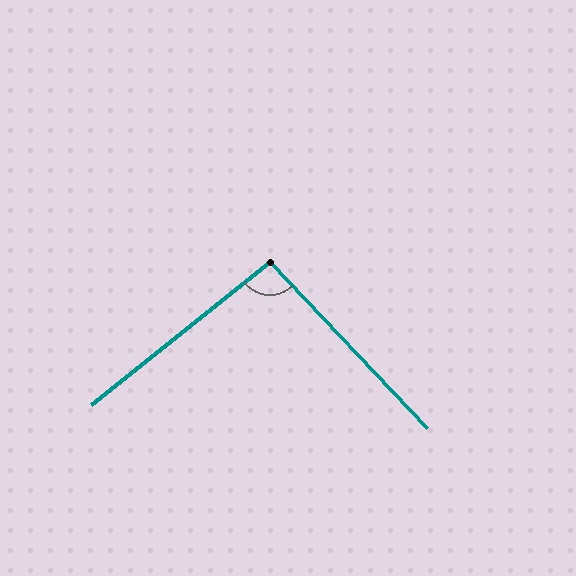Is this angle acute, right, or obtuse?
It is approximately a right angle.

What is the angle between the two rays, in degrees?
Approximately 95 degrees.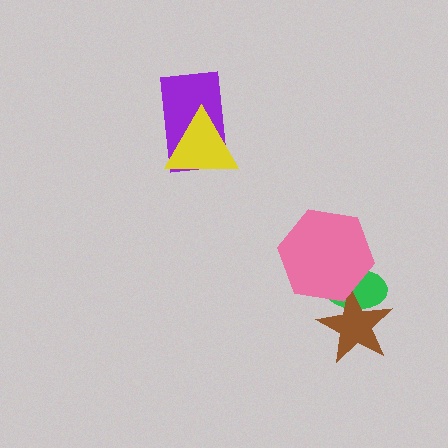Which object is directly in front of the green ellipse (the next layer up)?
The brown star is directly in front of the green ellipse.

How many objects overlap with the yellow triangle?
1 object overlaps with the yellow triangle.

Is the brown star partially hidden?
Yes, it is partially covered by another shape.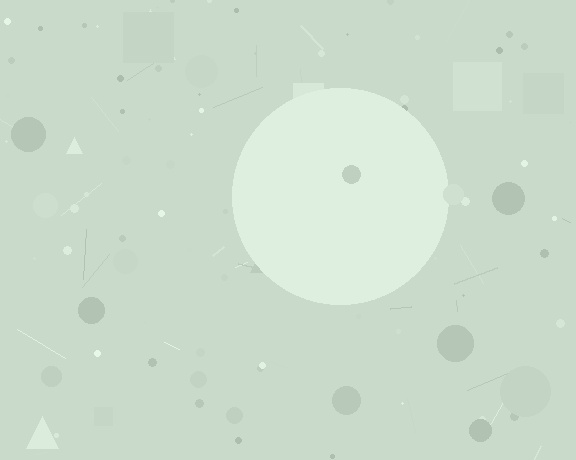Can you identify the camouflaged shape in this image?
The camouflaged shape is a circle.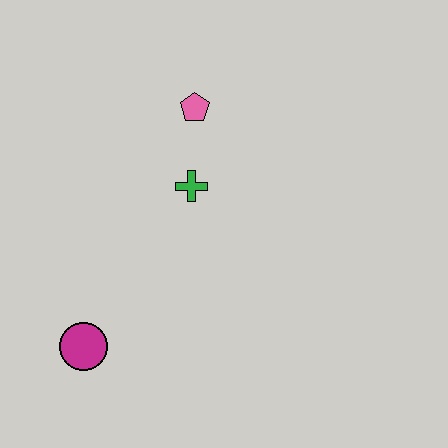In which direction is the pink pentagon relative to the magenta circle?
The pink pentagon is above the magenta circle.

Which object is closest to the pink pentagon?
The green cross is closest to the pink pentagon.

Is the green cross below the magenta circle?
No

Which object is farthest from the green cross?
The magenta circle is farthest from the green cross.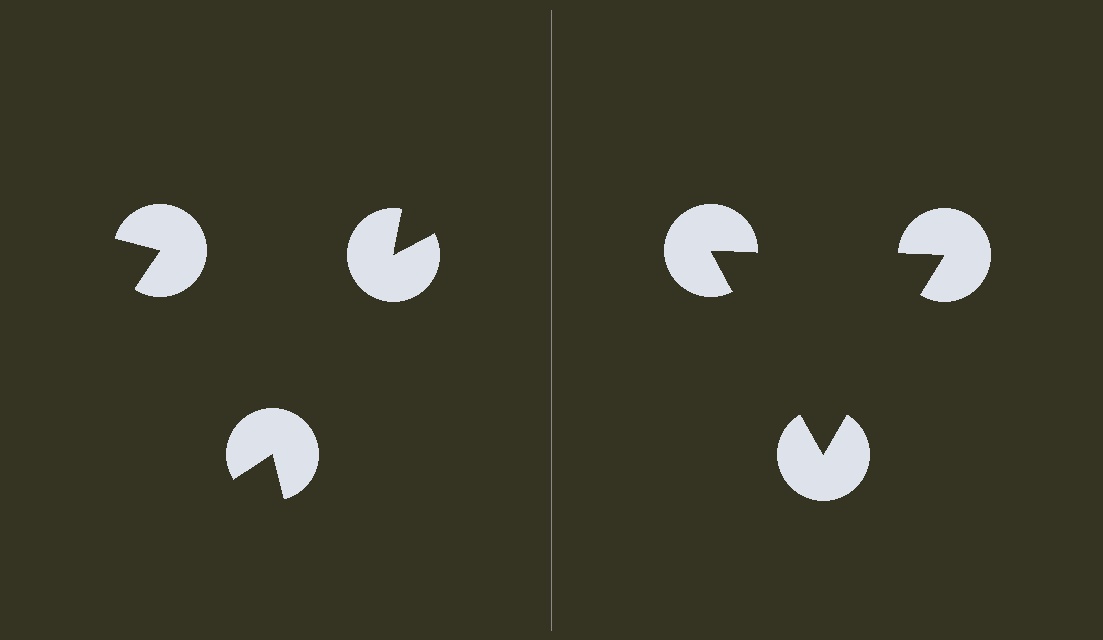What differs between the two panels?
The pac-man discs are positioned identically on both sides; only the wedge orientations differ. On the right they align to a triangle; on the left they are misaligned.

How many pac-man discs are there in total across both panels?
6 — 3 on each side.